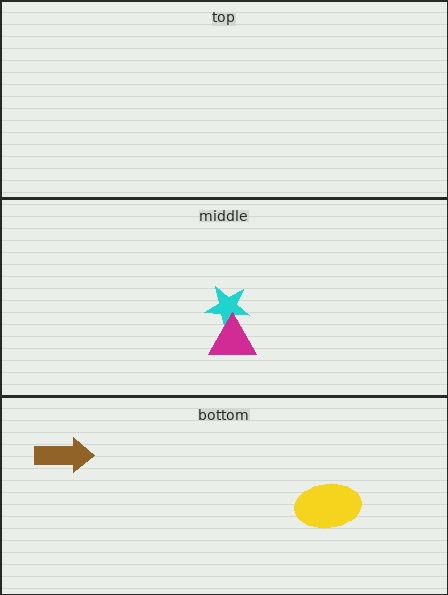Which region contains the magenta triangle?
The middle region.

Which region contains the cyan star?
The middle region.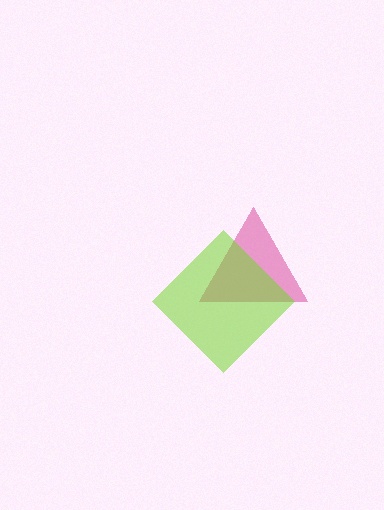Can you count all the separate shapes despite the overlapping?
Yes, there are 2 separate shapes.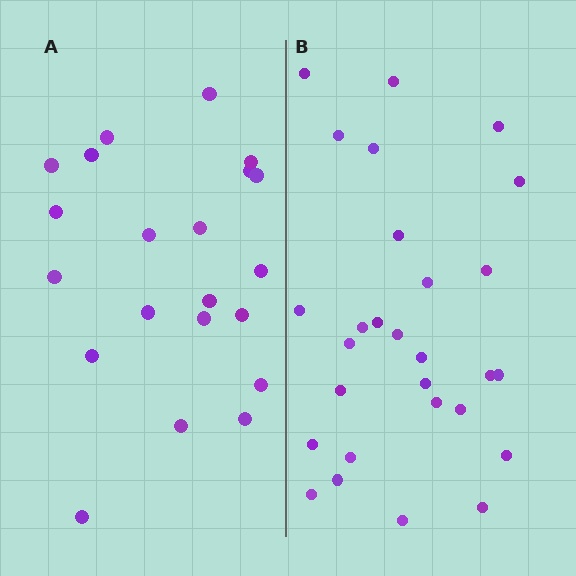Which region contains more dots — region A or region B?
Region B (the right region) has more dots.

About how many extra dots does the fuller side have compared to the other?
Region B has roughly 8 or so more dots than region A.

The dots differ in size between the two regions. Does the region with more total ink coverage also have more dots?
No. Region A has more total ink coverage because its dots are larger, but region B actually contains more individual dots. Total area can be misleading — the number of items is what matters here.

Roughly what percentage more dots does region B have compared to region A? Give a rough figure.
About 35% more.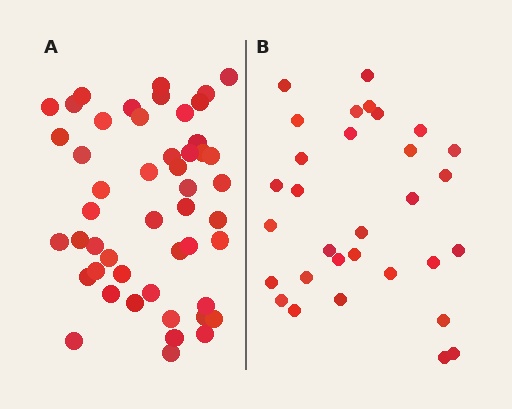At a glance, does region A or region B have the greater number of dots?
Region A (the left region) has more dots.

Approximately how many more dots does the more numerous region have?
Region A has approximately 20 more dots than region B.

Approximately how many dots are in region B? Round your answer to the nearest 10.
About 30 dots. (The exact count is 31, which rounds to 30.)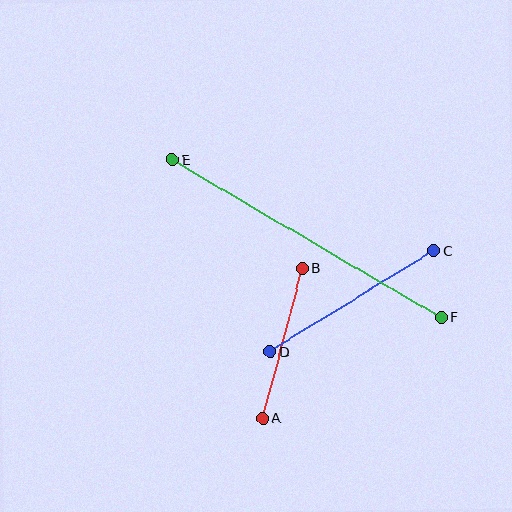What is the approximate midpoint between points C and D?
The midpoint is at approximately (352, 301) pixels.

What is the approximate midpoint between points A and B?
The midpoint is at approximately (283, 343) pixels.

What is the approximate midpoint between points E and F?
The midpoint is at approximately (307, 239) pixels.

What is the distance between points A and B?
The distance is approximately 155 pixels.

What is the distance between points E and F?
The distance is approximately 312 pixels.